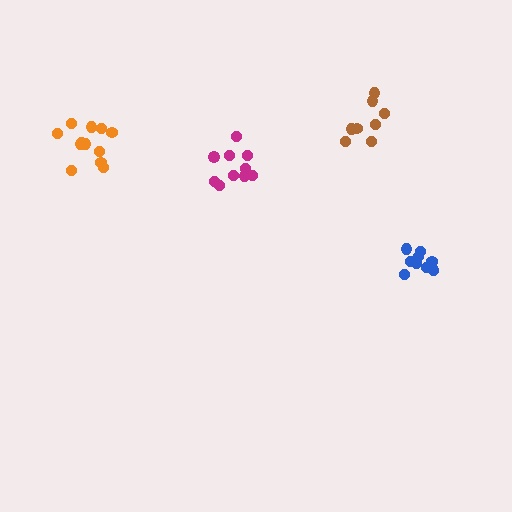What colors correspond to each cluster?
The clusters are colored: brown, orange, magenta, blue.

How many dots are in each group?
Group 1: 8 dots, Group 2: 12 dots, Group 3: 10 dots, Group 4: 11 dots (41 total).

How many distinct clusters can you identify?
There are 4 distinct clusters.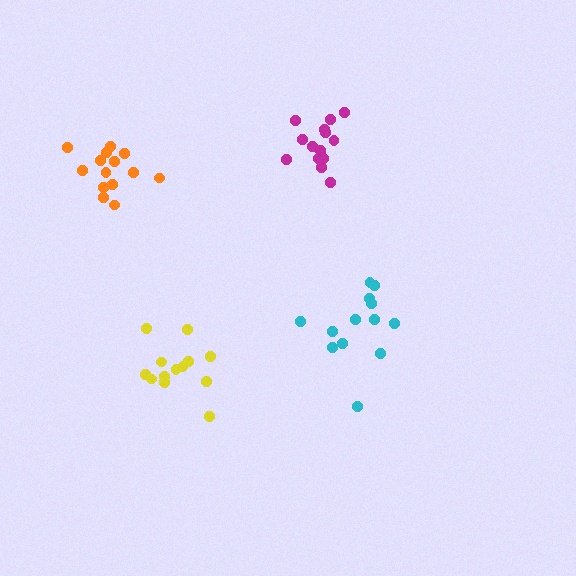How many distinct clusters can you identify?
There are 4 distinct clusters.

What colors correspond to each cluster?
The clusters are colored: yellow, cyan, magenta, orange.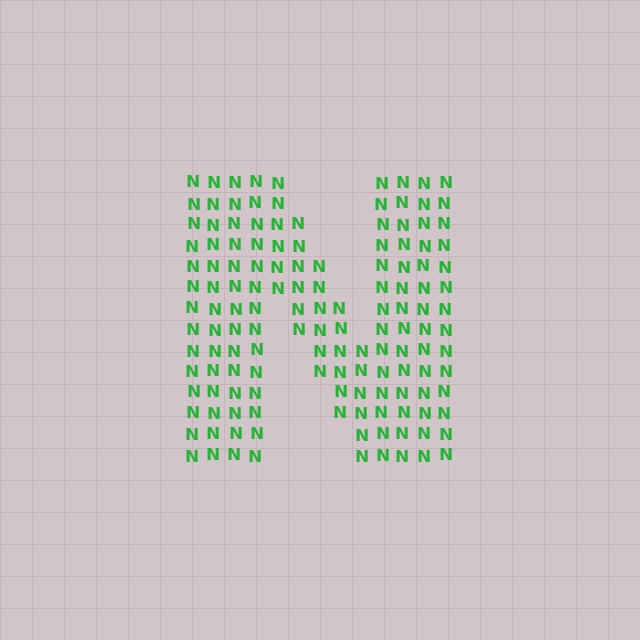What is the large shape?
The large shape is the letter N.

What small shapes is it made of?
It is made of small letter N's.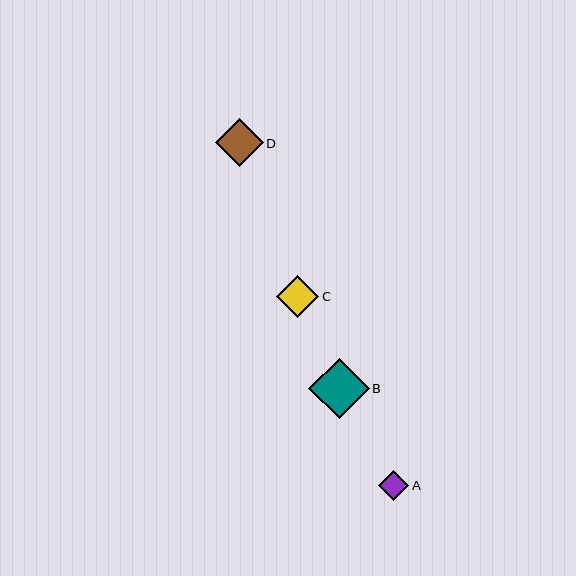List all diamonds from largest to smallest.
From largest to smallest: B, D, C, A.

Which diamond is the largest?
Diamond B is the largest with a size of approximately 60 pixels.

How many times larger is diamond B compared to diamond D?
Diamond B is approximately 1.3 times the size of diamond D.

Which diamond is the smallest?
Diamond A is the smallest with a size of approximately 30 pixels.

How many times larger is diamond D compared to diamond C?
Diamond D is approximately 1.1 times the size of diamond C.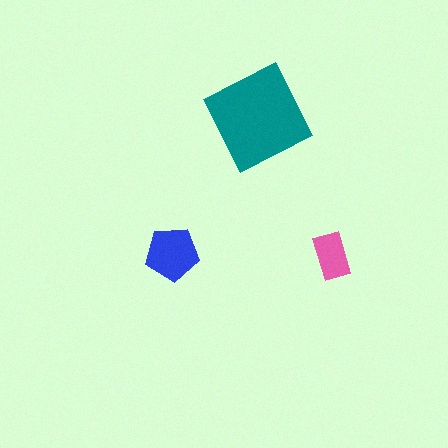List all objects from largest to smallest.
The teal diamond, the blue pentagon, the pink rectangle.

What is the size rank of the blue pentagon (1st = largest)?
2nd.